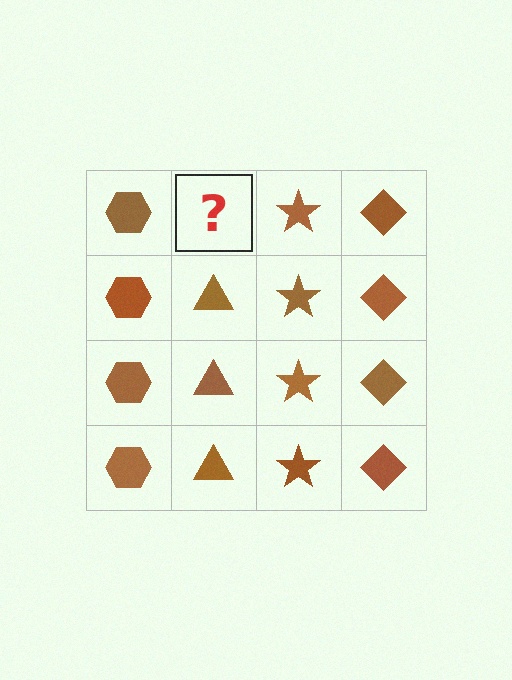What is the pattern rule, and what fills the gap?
The rule is that each column has a consistent shape. The gap should be filled with a brown triangle.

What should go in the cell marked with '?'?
The missing cell should contain a brown triangle.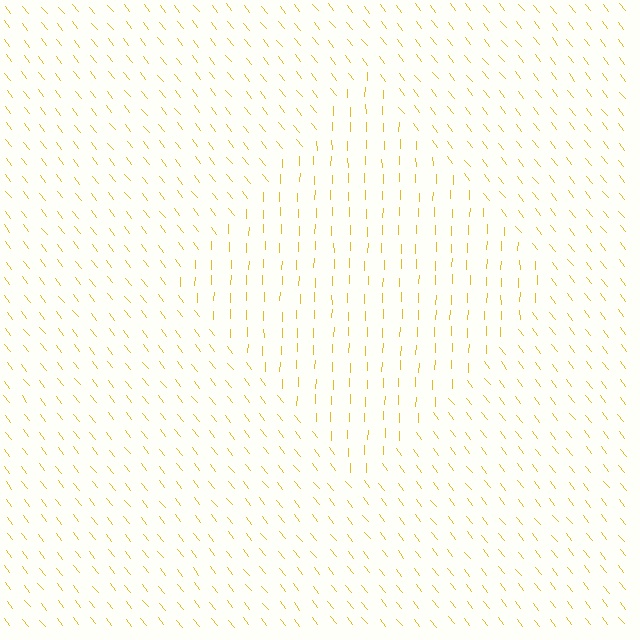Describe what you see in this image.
The image is filled with small yellow line segments. A diamond region in the image has lines oriented differently from the surrounding lines, creating a visible texture boundary.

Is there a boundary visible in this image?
Yes, there is a texture boundary formed by a change in line orientation.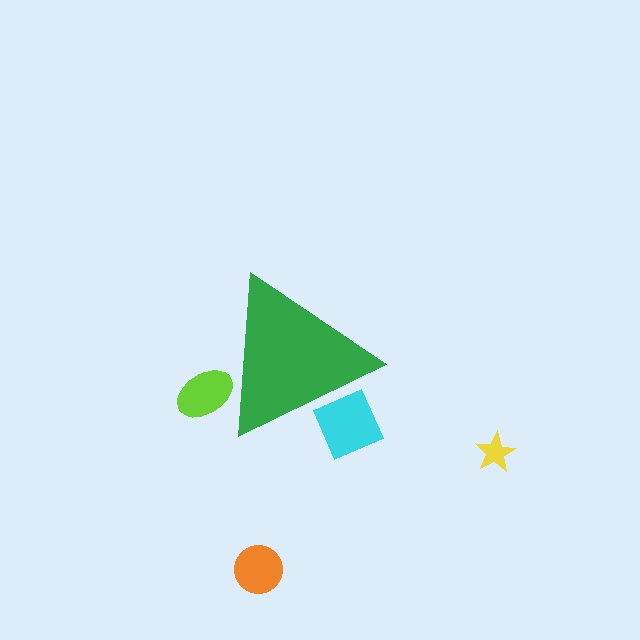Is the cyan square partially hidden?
Yes, the cyan square is partially hidden behind the green triangle.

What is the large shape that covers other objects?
A green triangle.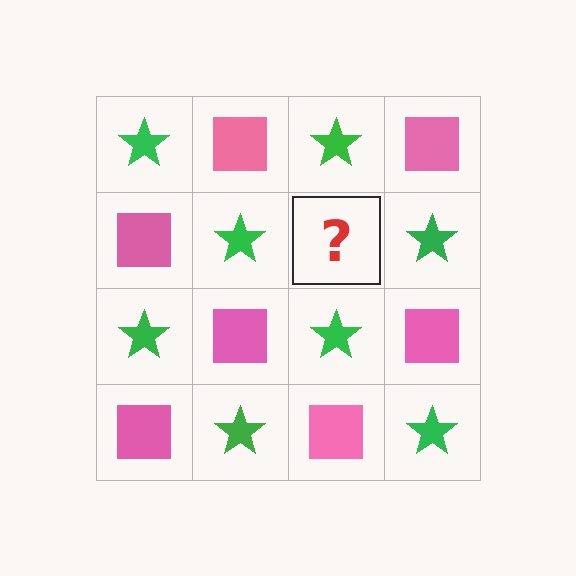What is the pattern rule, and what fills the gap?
The rule is that it alternates green star and pink square in a checkerboard pattern. The gap should be filled with a pink square.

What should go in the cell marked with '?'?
The missing cell should contain a pink square.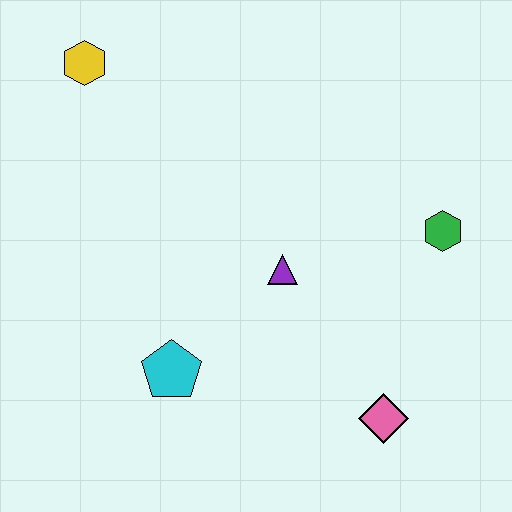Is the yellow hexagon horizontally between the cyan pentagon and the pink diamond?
No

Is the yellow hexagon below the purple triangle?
No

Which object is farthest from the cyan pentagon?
The yellow hexagon is farthest from the cyan pentagon.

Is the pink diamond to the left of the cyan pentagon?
No